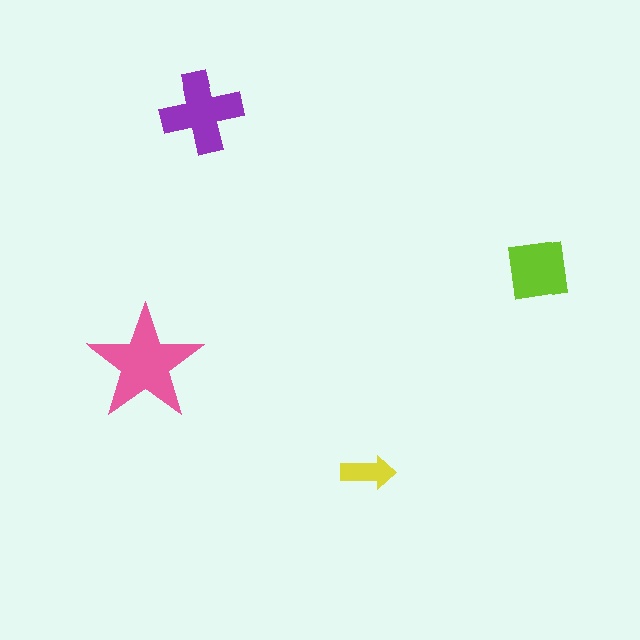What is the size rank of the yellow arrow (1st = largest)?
4th.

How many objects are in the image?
There are 4 objects in the image.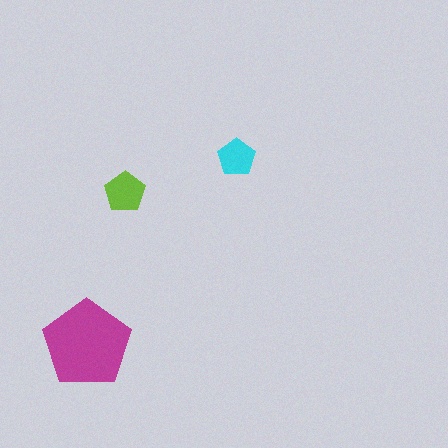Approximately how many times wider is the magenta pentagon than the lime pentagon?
About 2 times wider.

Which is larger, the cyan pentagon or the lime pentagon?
The lime one.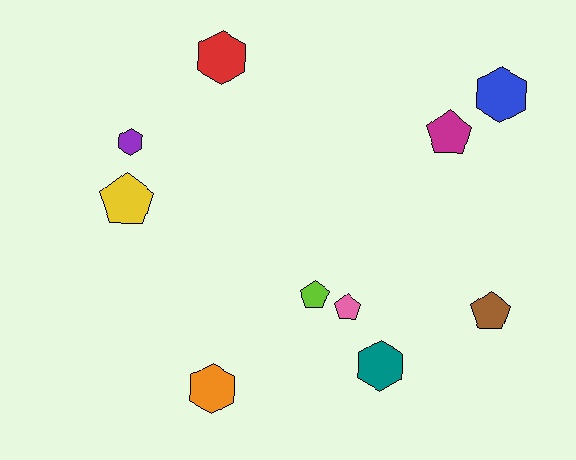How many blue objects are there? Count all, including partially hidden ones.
There is 1 blue object.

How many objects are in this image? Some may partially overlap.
There are 10 objects.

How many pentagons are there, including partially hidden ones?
There are 5 pentagons.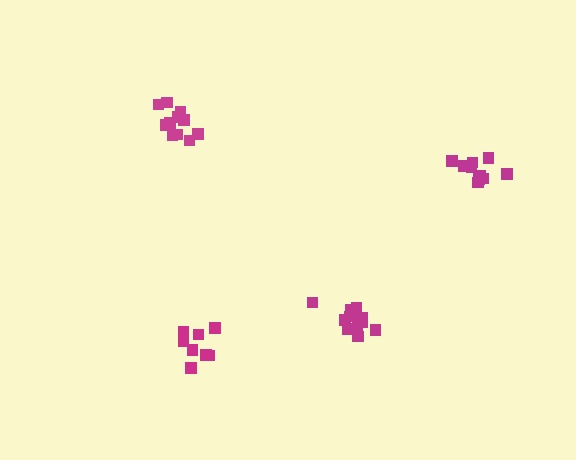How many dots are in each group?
Group 1: 13 dots, Group 2: 10 dots, Group 3: 8 dots, Group 4: 11 dots (42 total).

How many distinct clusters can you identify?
There are 4 distinct clusters.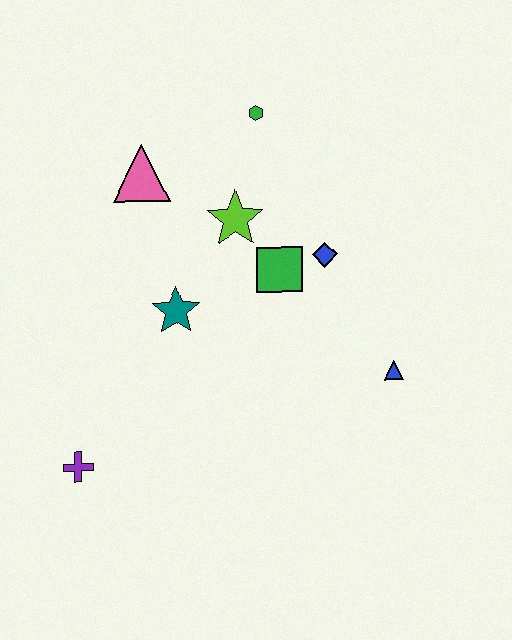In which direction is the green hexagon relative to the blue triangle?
The green hexagon is above the blue triangle.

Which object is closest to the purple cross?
The teal star is closest to the purple cross.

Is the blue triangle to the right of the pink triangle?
Yes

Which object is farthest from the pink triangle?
The blue triangle is farthest from the pink triangle.